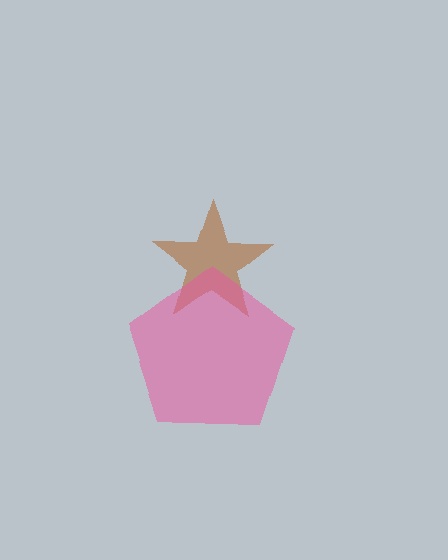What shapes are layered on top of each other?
The layered shapes are: a brown star, a pink pentagon.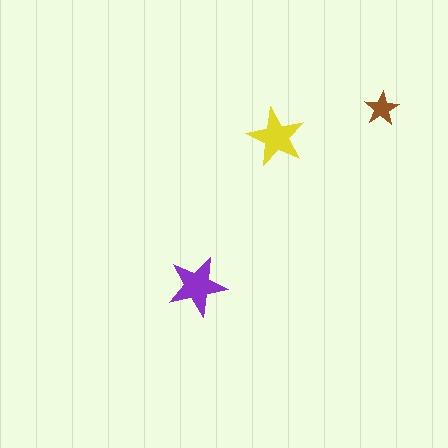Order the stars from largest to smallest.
the purple one, the yellow one, the brown one.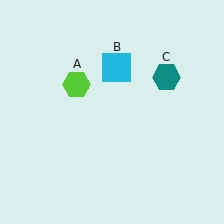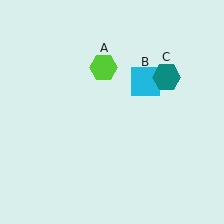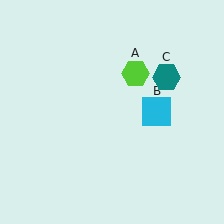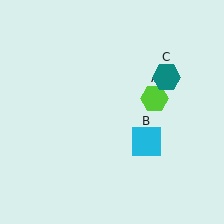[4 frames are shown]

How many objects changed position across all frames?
2 objects changed position: lime hexagon (object A), cyan square (object B).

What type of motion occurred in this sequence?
The lime hexagon (object A), cyan square (object B) rotated clockwise around the center of the scene.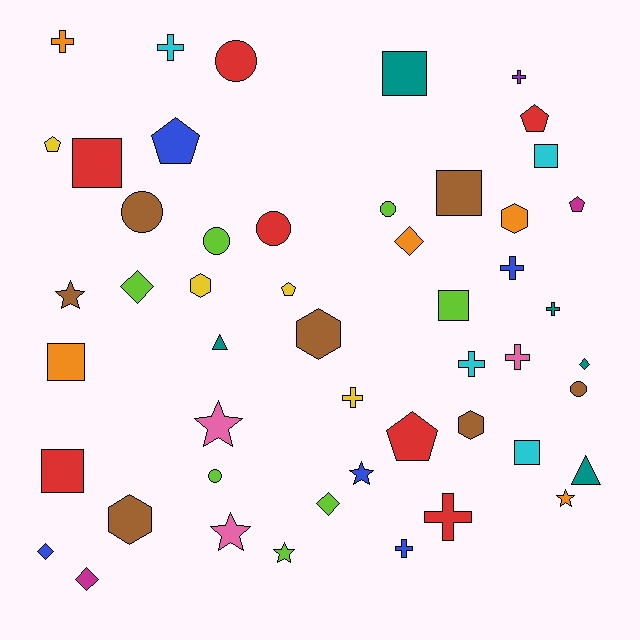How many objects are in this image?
There are 50 objects.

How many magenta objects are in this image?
There are 2 magenta objects.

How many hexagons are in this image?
There are 5 hexagons.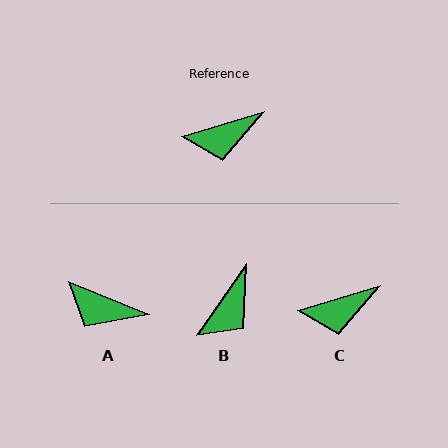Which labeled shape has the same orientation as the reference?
C.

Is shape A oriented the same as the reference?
No, it is off by about 39 degrees.